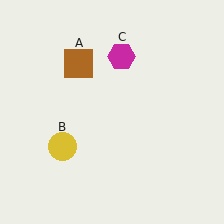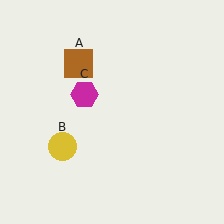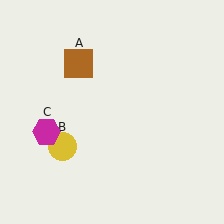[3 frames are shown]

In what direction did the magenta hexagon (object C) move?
The magenta hexagon (object C) moved down and to the left.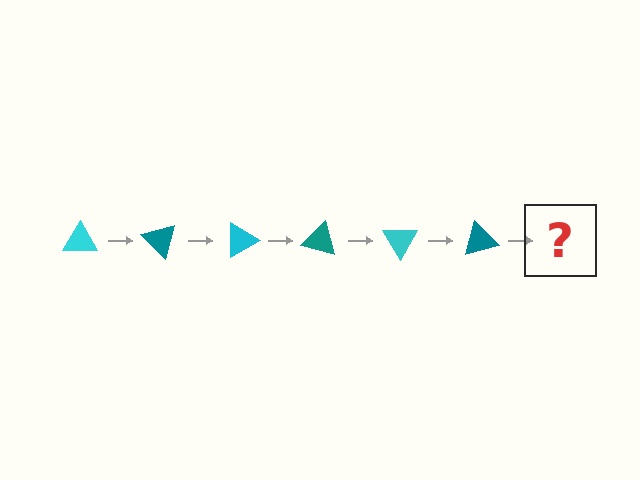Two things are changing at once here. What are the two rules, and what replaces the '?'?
The two rules are that it rotates 45 degrees each step and the color cycles through cyan and teal. The '?' should be a cyan triangle, rotated 270 degrees from the start.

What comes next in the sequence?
The next element should be a cyan triangle, rotated 270 degrees from the start.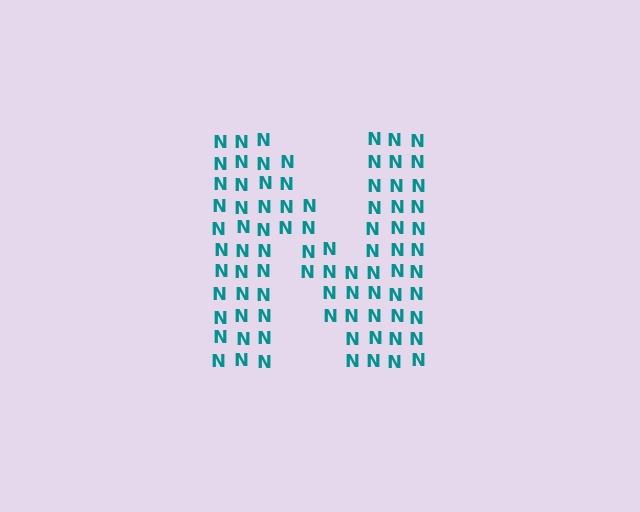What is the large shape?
The large shape is the letter N.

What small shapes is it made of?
It is made of small letter N's.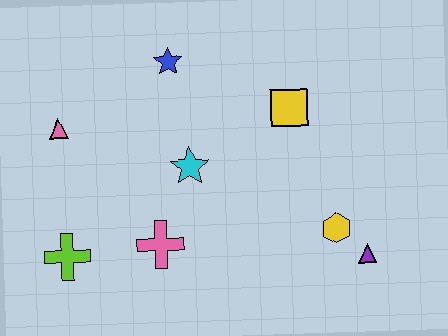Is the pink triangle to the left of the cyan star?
Yes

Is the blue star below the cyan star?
No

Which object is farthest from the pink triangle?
The purple triangle is farthest from the pink triangle.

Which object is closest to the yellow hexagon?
The purple triangle is closest to the yellow hexagon.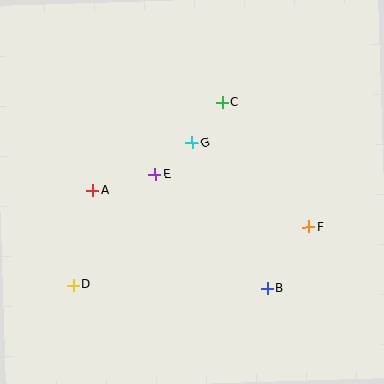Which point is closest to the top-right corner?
Point C is closest to the top-right corner.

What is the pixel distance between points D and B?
The distance between D and B is 194 pixels.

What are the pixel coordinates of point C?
Point C is at (223, 102).